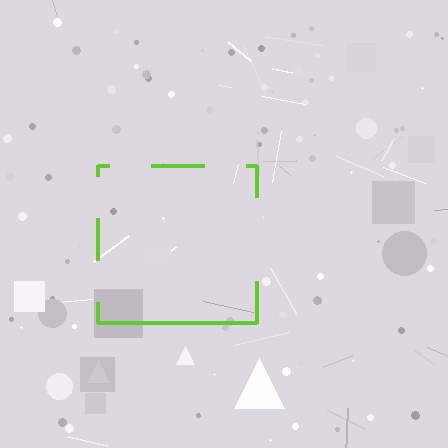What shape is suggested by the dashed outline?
The dashed outline suggests a square.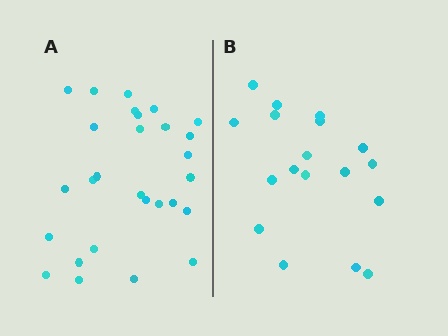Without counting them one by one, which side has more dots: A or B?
Region A (the left region) has more dots.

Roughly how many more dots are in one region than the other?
Region A has roughly 10 or so more dots than region B.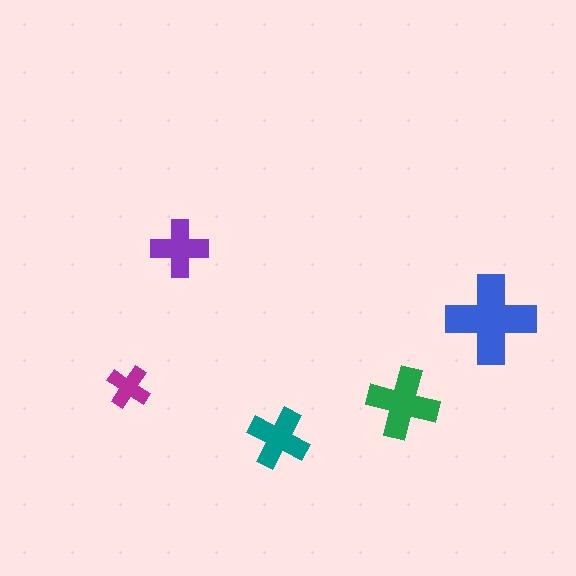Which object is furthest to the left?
The magenta cross is leftmost.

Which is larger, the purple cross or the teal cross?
The teal one.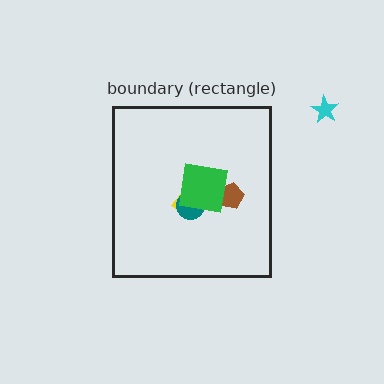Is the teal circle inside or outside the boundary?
Inside.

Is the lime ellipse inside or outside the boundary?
Inside.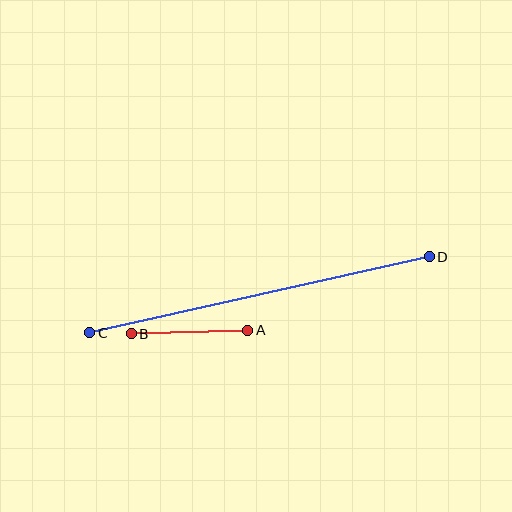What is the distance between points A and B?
The distance is approximately 117 pixels.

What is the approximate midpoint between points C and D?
The midpoint is at approximately (259, 295) pixels.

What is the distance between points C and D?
The distance is approximately 348 pixels.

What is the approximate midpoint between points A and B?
The midpoint is at approximately (190, 332) pixels.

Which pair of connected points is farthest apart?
Points C and D are farthest apart.